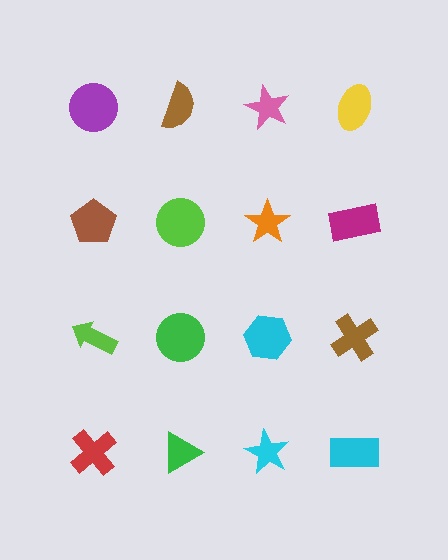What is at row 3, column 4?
A brown cross.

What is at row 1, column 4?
A yellow ellipse.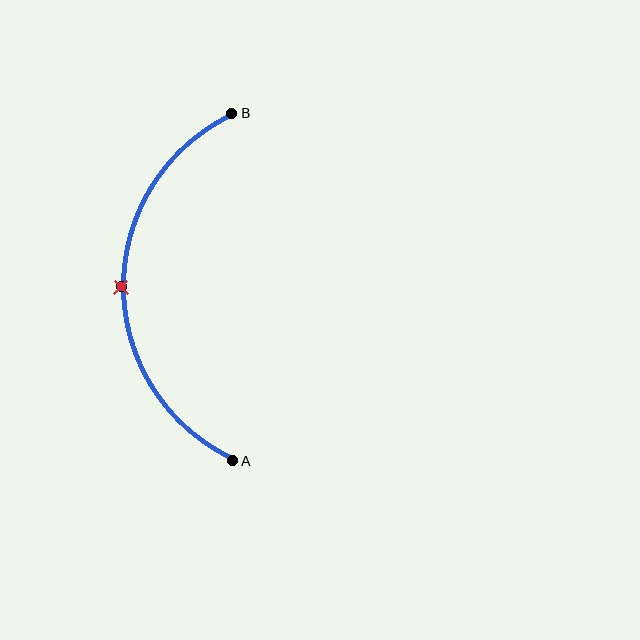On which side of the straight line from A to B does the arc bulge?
The arc bulges to the left of the straight line connecting A and B.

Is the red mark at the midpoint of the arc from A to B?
Yes. The red mark lies on the arc at equal arc-length from both A and B — it is the arc midpoint.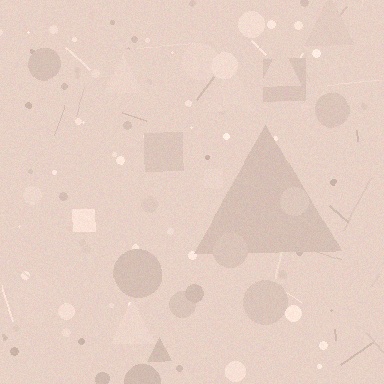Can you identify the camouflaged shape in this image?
The camouflaged shape is a triangle.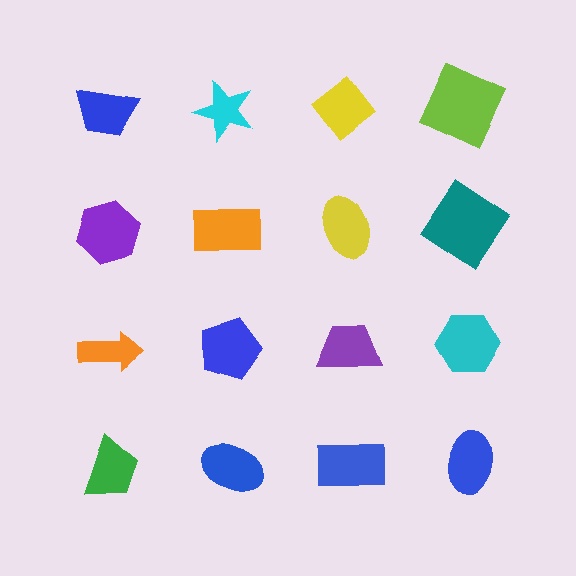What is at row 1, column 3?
A yellow diamond.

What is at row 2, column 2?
An orange rectangle.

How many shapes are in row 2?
4 shapes.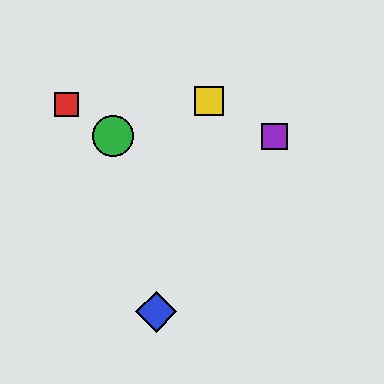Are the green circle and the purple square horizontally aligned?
Yes, both are at y≈136.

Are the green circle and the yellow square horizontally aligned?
No, the green circle is at y≈136 and the yellow square is at y≈101.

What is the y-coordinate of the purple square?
The purple square is at y≈136.